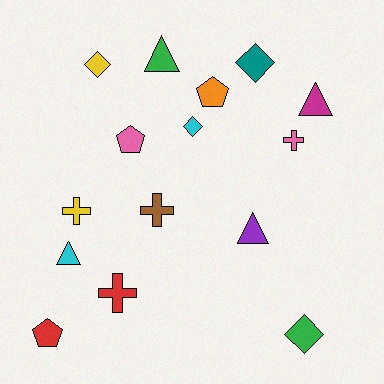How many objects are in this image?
There are 15 objects.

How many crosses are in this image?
There are 4 crosses.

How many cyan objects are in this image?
There are 2 cyan objects.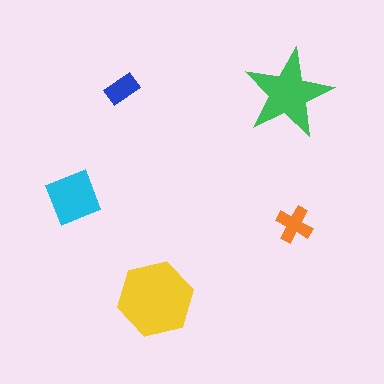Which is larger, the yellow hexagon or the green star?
The yellow hexagon.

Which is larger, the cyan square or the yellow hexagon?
The yellow hexagon.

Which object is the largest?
The yellow hexagon.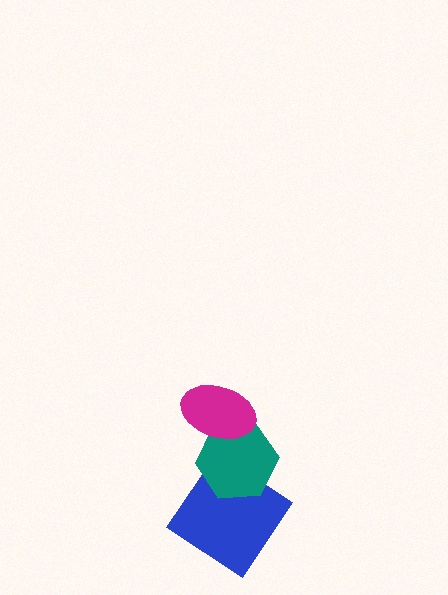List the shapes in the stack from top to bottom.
From top to bottom: the magenta ellipse, the teal hexagon, the blue diamond.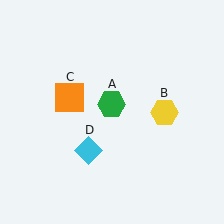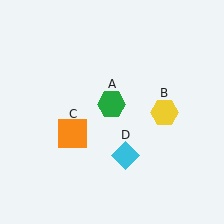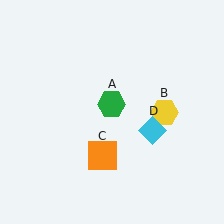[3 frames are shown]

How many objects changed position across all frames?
2 objects changed position: orange square (object C), cyan diamond (object D).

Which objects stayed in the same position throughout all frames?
Green hexagon (object A) and yellow hexagon (object B) remained stationary.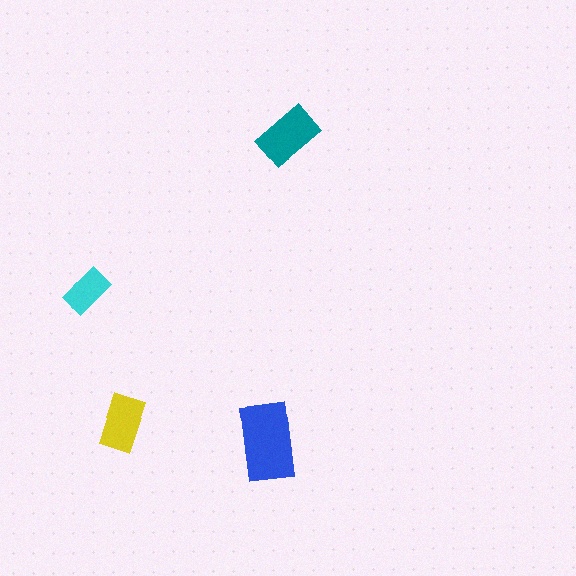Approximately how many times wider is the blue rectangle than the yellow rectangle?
About 1.5 times wider.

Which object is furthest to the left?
The cyan rectangle is leftmost.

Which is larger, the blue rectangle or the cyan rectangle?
The blue one.